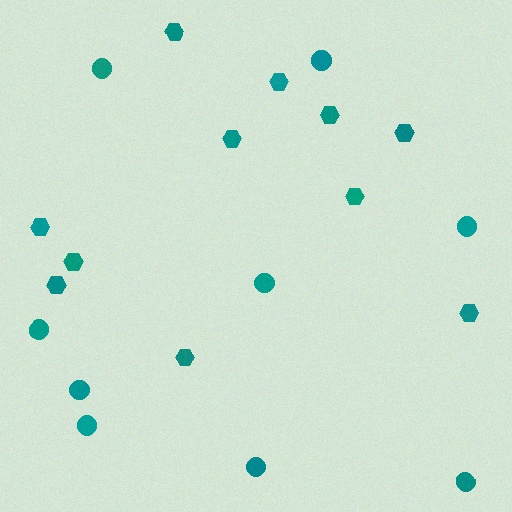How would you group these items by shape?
There are 2 groups: one group of hexagons (11) and one group of circles (9).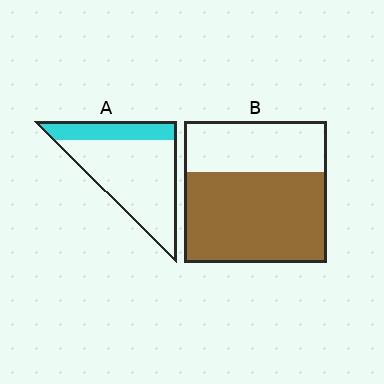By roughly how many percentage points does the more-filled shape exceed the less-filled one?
By roughly 40 percentage points (B over A).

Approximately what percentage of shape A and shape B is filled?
A is approximately 25% and B is approximately 65%.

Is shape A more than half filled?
No.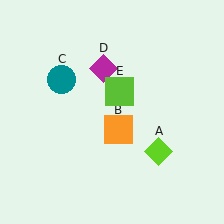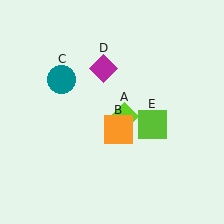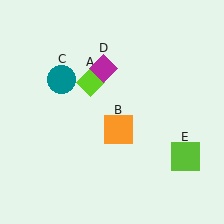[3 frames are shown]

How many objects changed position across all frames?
2 objects changed position: lime diamond (object A), lime square (object E).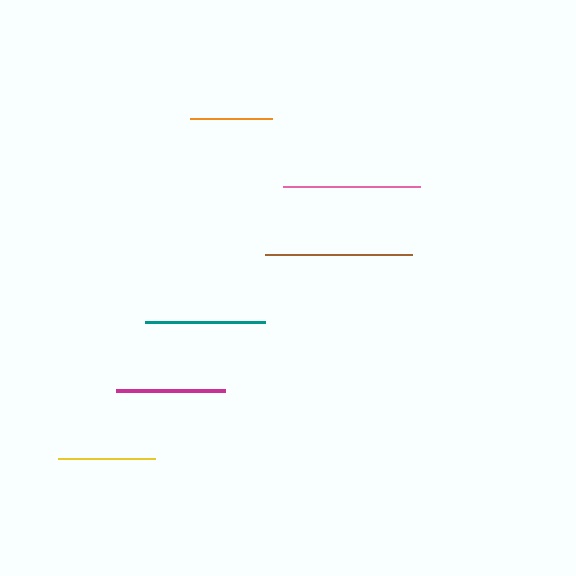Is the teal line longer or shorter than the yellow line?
The teal line is longer than the yellow line.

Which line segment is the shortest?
The orange line is the shortest at approximately 83 pixels.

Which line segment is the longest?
The brown line is the longest at approximately 148 pixels.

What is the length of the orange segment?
The orange segment is approximately 83 pixels long.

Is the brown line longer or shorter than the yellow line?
The brown line is longer than the yellow line.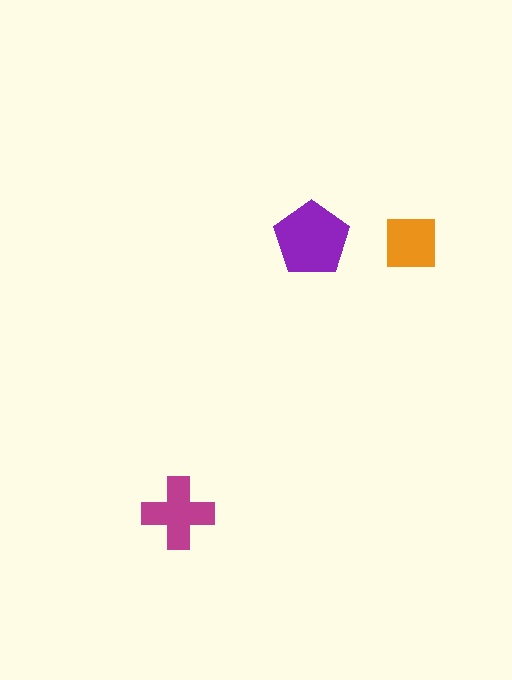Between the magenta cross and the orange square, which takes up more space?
The magenta cross.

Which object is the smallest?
The orange square.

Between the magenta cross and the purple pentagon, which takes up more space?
The purple pentagon.